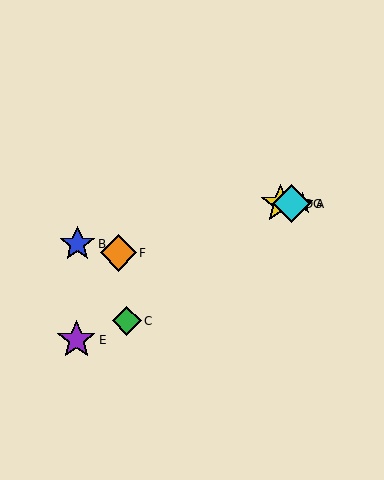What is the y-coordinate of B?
Object B is at y≈244.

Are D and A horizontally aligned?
Yes, both are at y≈204.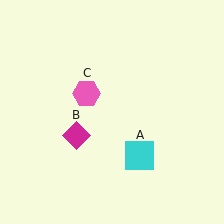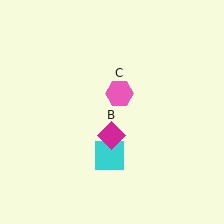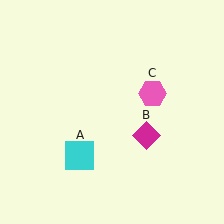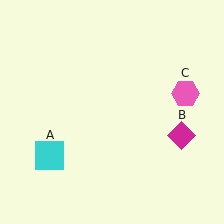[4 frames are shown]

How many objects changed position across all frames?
3 objects changed position: cyan square (object A), magenta diamond (object B), pink hexagon (object C).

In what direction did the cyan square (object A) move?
The cyan square (object A) moved left.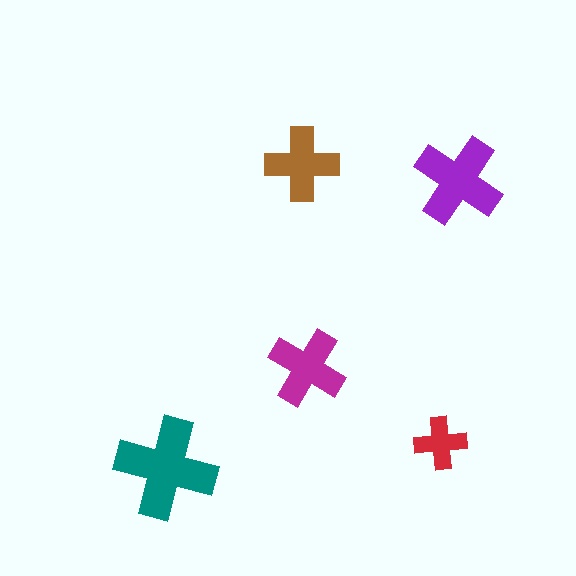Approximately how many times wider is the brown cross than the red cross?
About 1.5 times wider.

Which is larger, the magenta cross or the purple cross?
The purple one.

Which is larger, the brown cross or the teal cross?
The teal one.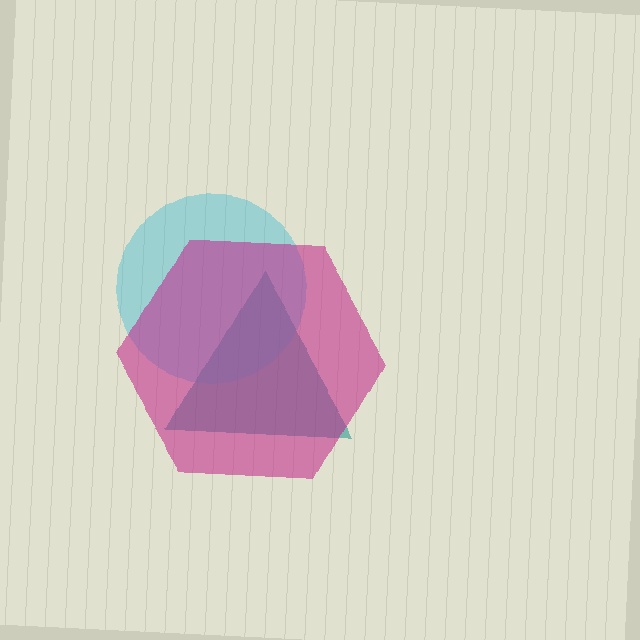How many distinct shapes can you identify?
There are 3 distinct shapes: a teal triangle, a cyan circle, a magenta hexagon.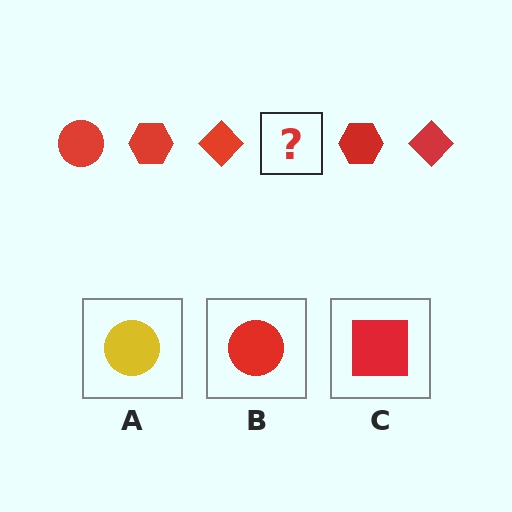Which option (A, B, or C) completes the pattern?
B.